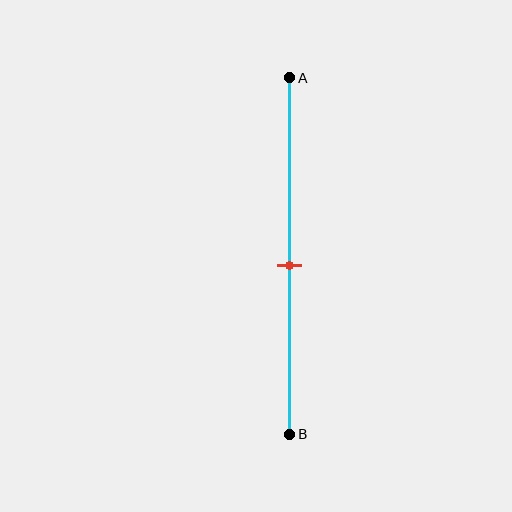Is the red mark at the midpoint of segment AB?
Yes, the mark is approximately at the midpoint.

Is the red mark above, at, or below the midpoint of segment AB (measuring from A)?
The red mark is approximately at the midpoint of segment AB.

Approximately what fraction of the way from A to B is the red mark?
The red mark is approximately 55% of the way from A to B.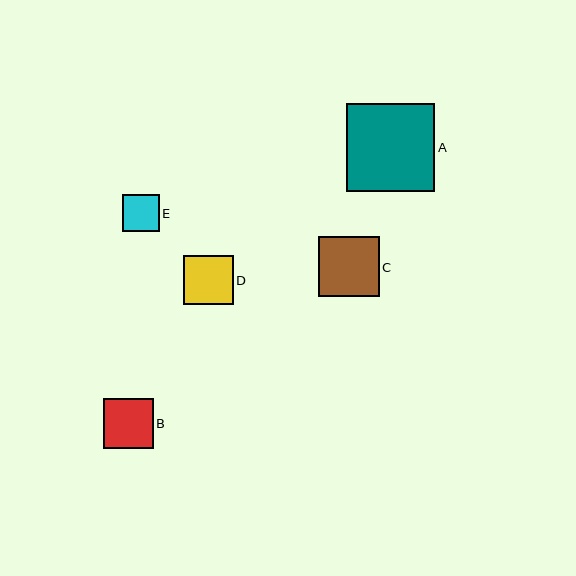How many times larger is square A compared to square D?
Square A is approximately 1.8 times the size of square D.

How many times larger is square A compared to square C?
Square A is approximately 1.5 times the size of square C.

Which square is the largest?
Square A is the largest with a size of approximately 88 pixels.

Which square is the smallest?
Square E is the smallest with a size of approximately 36 pixels.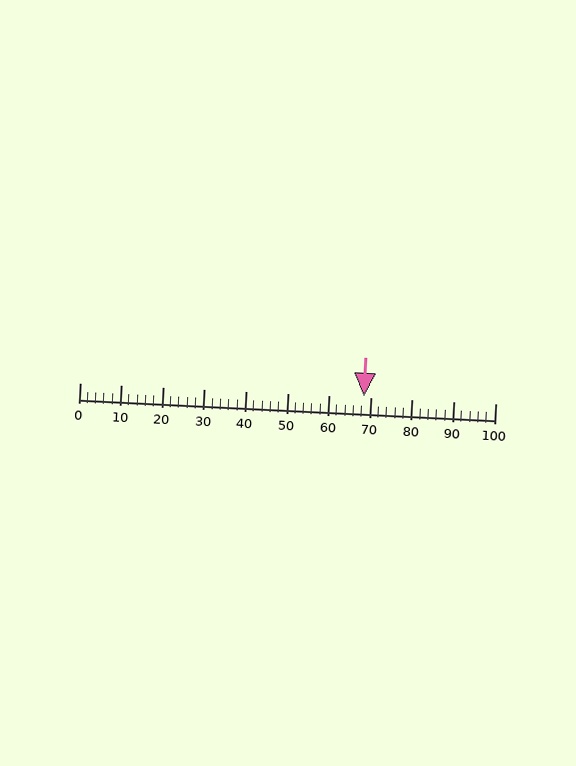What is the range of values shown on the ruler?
The ruler shows values from 0 to 100.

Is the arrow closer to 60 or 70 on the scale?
The arrow is closer to 70.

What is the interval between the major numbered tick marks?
The major tick marks are spaced 10 units apart.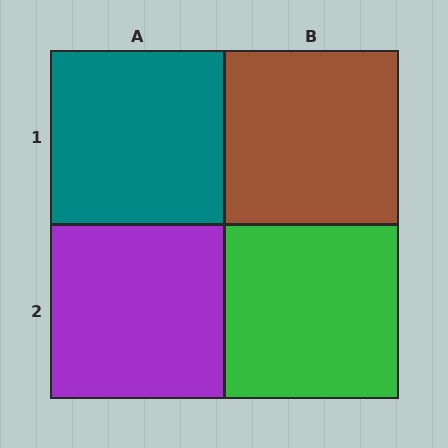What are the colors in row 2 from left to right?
Purple, green.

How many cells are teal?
1 cell is teal.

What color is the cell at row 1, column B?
Brown.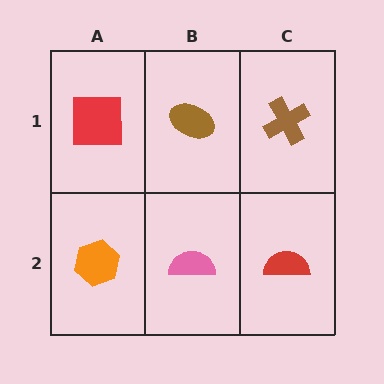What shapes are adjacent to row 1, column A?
An orange hexagon (row 2, column A), a brown ellipse (row 1, column B).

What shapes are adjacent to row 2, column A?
A red square (row 1, column A), a pink semicircle (row 2, column B).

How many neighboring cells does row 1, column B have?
3.